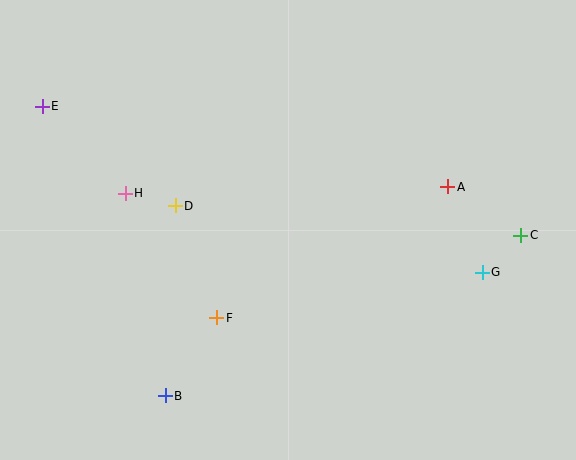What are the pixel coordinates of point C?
Point C is at (521, 235).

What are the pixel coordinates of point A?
Point A is at (448, 187).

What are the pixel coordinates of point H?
Point H is at (125, 193).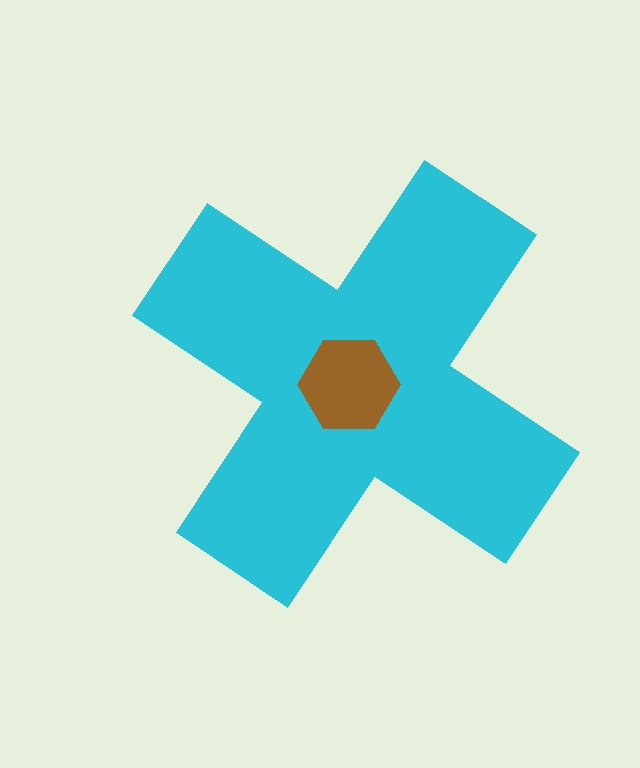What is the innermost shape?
The brown hexagon.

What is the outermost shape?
The cyan cross.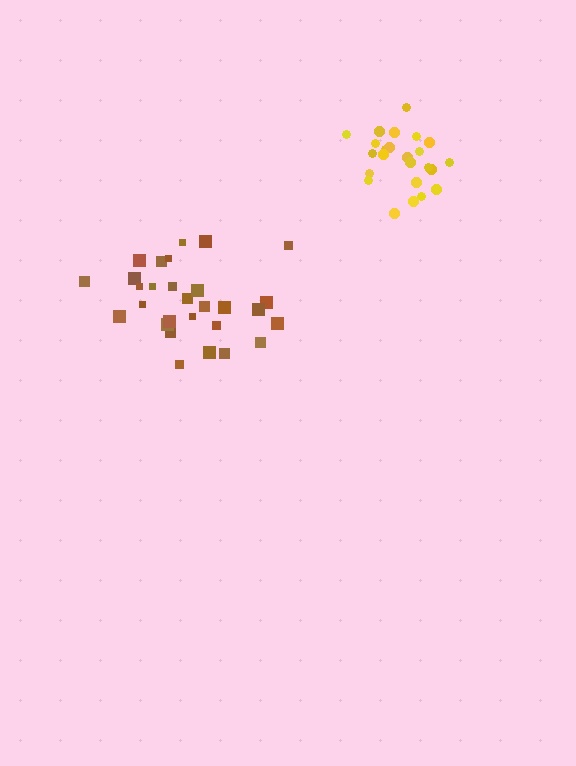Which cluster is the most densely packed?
Yellow.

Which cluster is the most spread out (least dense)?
Brown.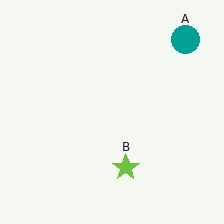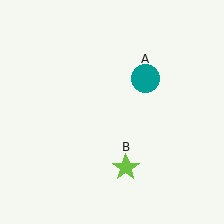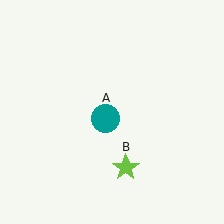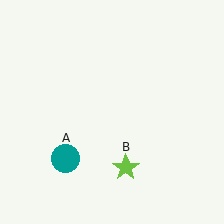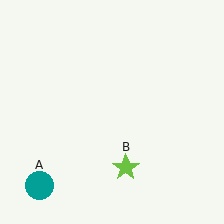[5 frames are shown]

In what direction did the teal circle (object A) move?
The teal circle (object A) moved down and to the left.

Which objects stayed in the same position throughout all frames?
Lime star (object B) remained stationary.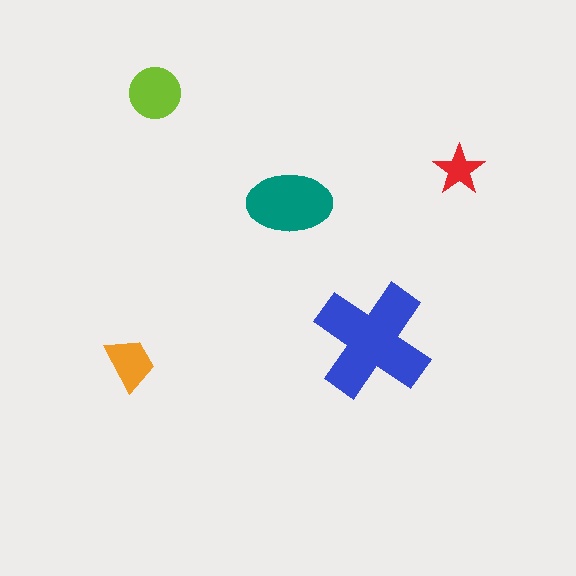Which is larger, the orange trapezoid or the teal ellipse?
The teal ellipse.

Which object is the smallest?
The red star.